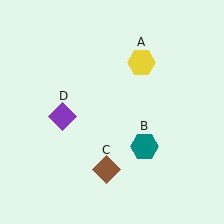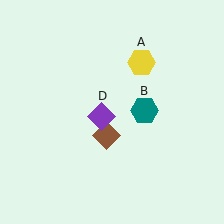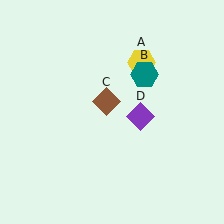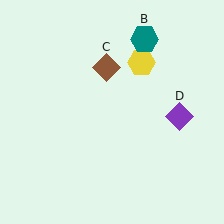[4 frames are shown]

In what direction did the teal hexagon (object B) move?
The teal hexagon (object B) moved up.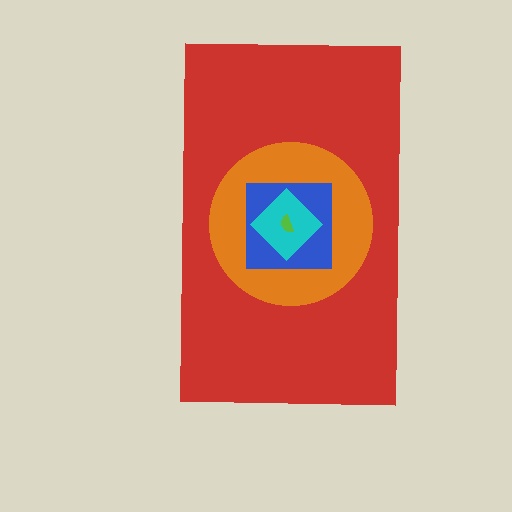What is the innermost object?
The lime semicircle.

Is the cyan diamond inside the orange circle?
Yes.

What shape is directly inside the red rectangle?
The orange circle.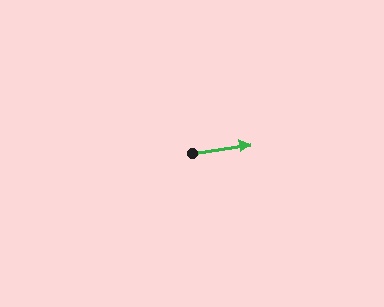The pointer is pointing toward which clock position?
Roughly 3 o'clock.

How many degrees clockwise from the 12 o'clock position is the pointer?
Approximately 81 degrees.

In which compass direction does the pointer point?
East.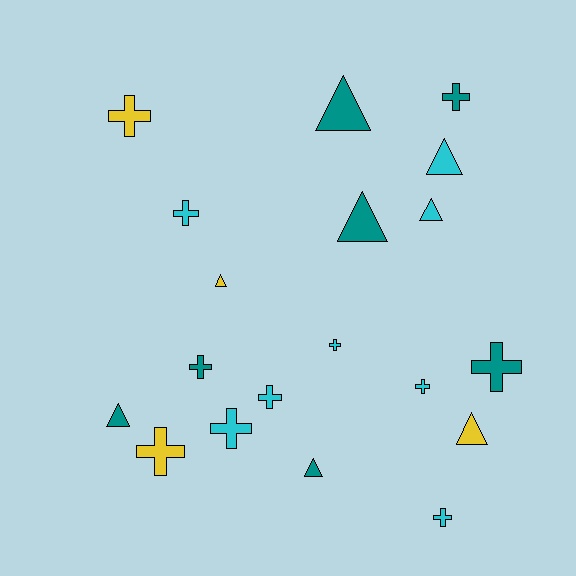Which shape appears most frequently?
Cross, with 11 objects.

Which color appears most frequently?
Cyan, with 8 objects.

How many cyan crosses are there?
There are 6 cyan crosses.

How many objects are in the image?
There are 19 objects.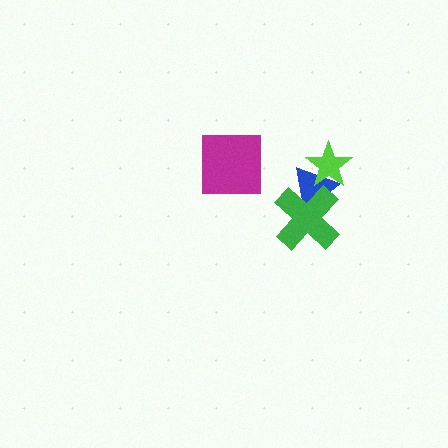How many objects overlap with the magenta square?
0 objects overlap with the magenta square.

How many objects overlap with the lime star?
1 object overlaps with the lime star.